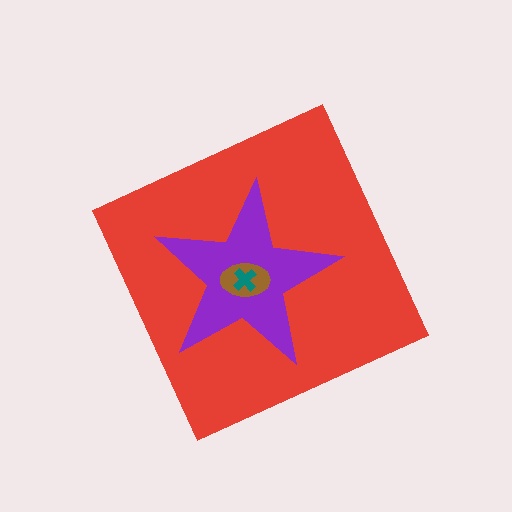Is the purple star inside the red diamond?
Yes.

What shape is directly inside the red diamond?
The purple star.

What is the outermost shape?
The red diamond.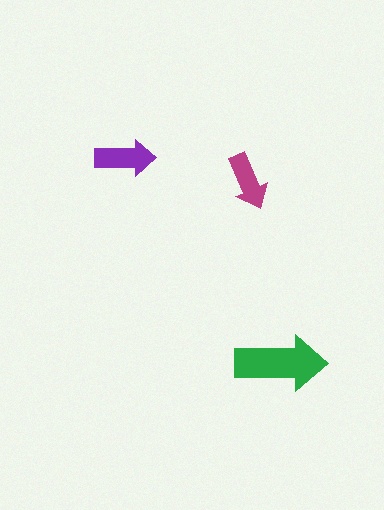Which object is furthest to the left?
The purple arrow is leftmost.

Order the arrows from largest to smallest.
the green one, the purple one, the magenta one.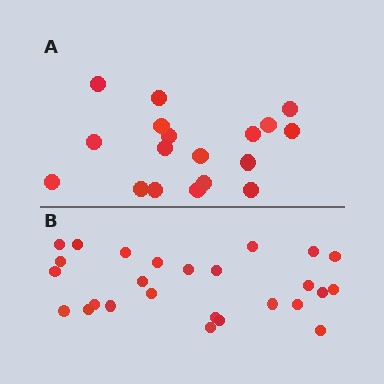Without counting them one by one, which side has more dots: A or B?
Region B (the bottom region) has more dots.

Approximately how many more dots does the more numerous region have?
Region B has roughly 8 or so more dots than region A.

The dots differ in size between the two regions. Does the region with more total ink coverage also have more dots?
No. Region A has more total ink coverage because its dots are larger, but region B actually contains more individual dots. Total area can be misleading — the number of items is what matters here.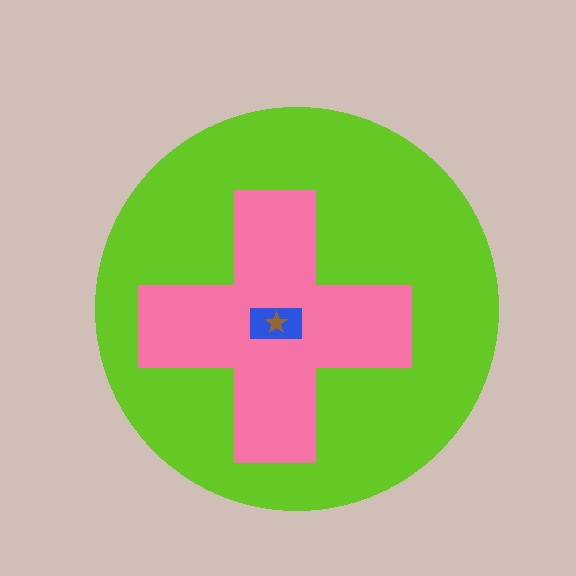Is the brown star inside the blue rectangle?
Yes.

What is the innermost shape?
The brown star.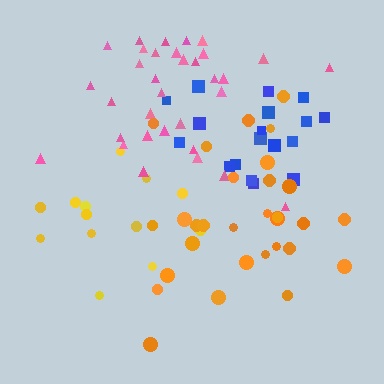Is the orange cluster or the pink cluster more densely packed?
Pink.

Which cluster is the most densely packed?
Blue.